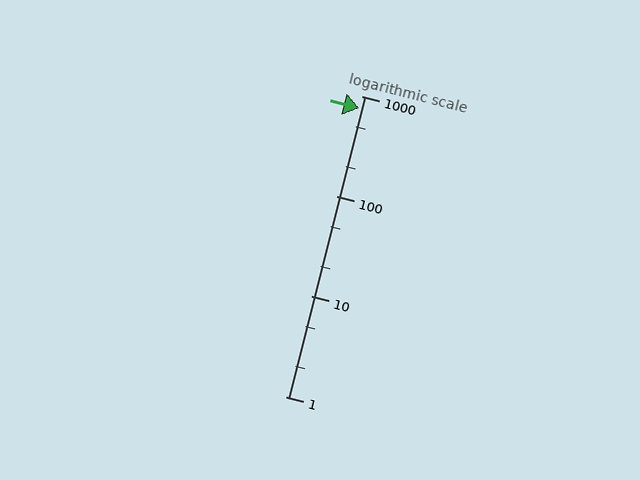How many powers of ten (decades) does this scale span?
The scale spans 3 decades, from 1 to 1000.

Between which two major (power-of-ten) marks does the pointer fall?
The pointer is between 100 and 1000.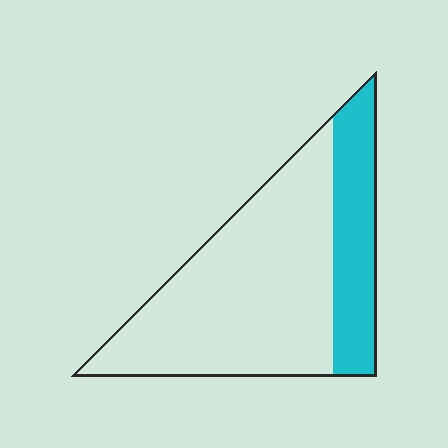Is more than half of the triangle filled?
No.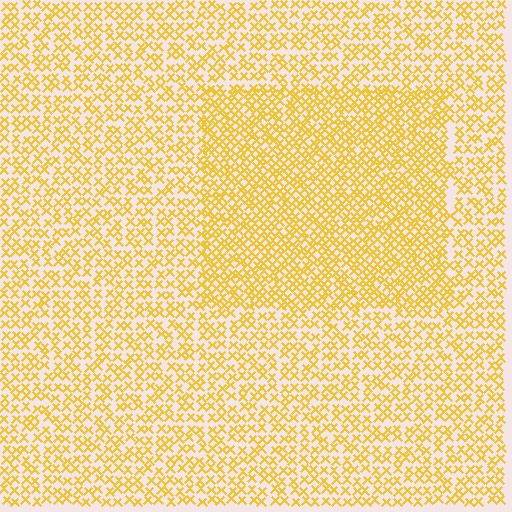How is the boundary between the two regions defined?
The boundary is defined by a change in element density (approximately 1.6x ratio). All elements are the same color, size, and shape.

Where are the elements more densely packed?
The elements are more densely packed inside the rectangle boundary.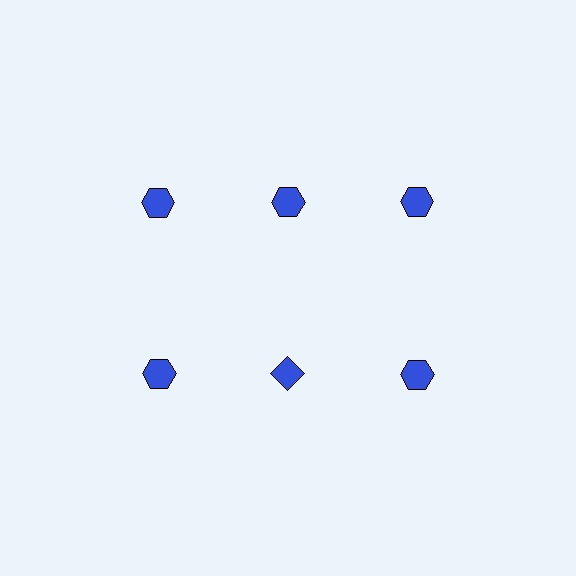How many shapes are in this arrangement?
There are 6 shapes arranged in a grid pattern.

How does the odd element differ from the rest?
It has a different shape: diamond instead of hexagon.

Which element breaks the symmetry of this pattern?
The blue diamond in the second row, second from left column breaks the symmetry. All other shapes are blue hexagons.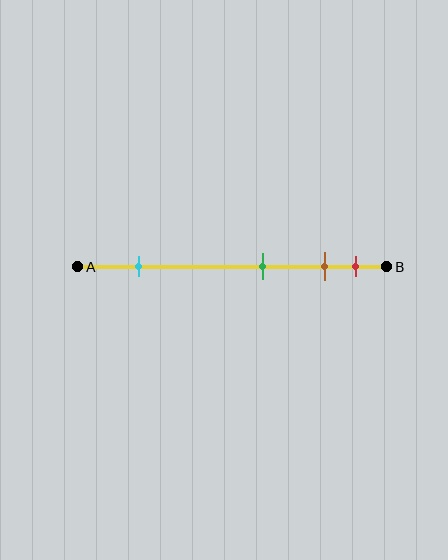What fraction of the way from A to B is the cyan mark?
The cyan mark is approximately 20% (0.2) of the way from A to B.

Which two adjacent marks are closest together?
The brown and red marks are the closest adjacent pair.